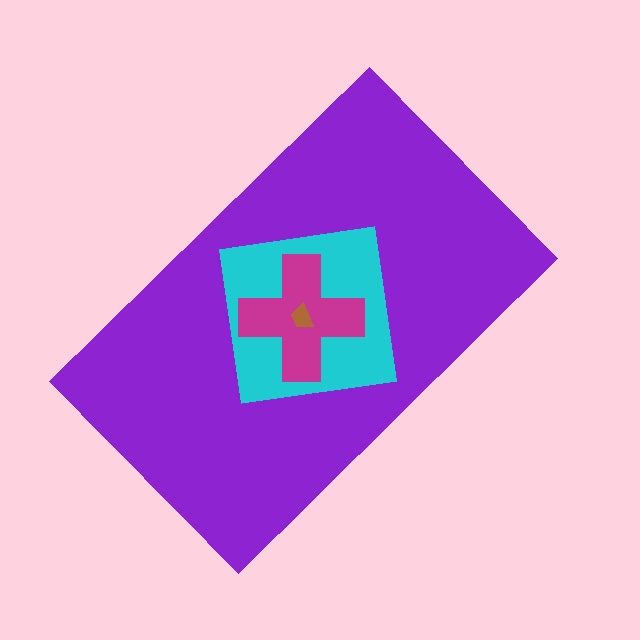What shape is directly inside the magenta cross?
The brown trapezoid.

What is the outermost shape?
The purple rectangle.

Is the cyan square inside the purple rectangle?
Yes.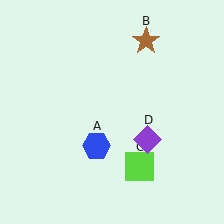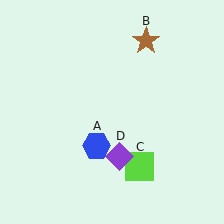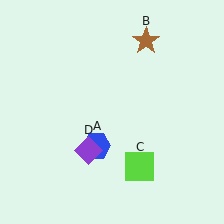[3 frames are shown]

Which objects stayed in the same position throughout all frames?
Blue hexagon (object A) and brown star (object B) and lime square (object C) remained stationary.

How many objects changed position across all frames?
1 object changed position: purple diamond (object D).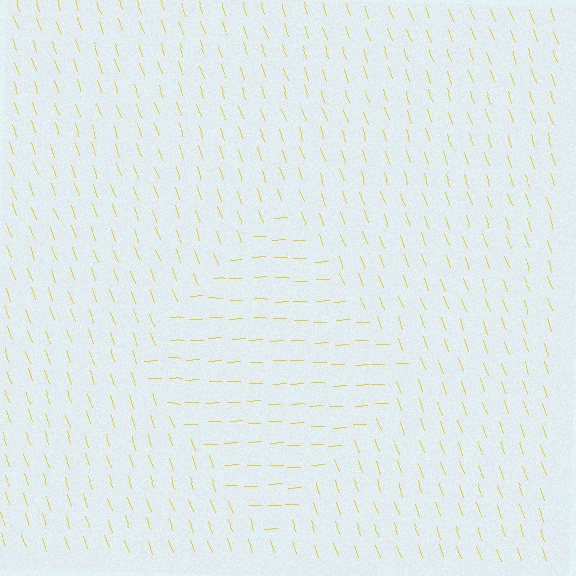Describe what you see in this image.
The image is filled with small yellow line segments. A diamond region in the image has lines oriented differently from the surrounding lines, creating a visible texture boundary.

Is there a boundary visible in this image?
Yes, there is a texture boundary formed by a change in line orientation.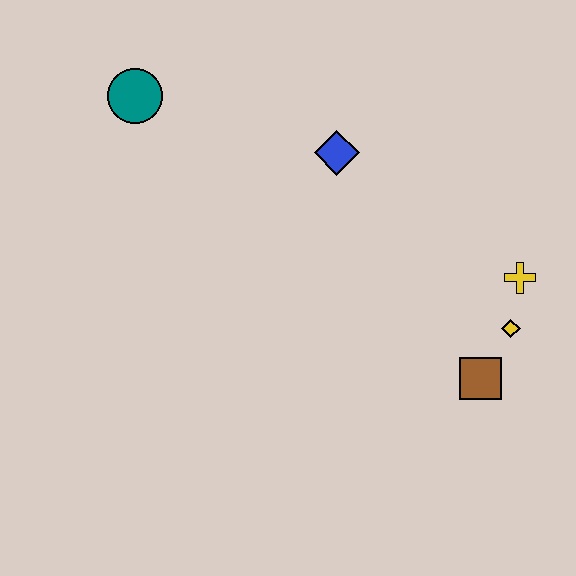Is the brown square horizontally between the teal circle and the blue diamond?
No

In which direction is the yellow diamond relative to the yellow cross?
The yellow diamond is below the yellow cross.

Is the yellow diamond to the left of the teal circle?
No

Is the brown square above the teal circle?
No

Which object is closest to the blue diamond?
The teal circle is closest to the blue diamond.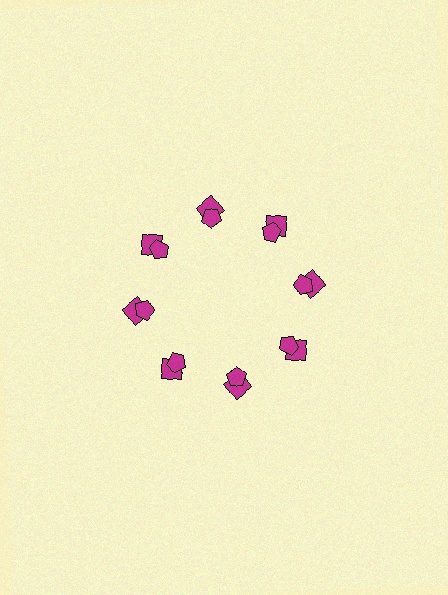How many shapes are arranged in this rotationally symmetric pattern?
There are 16 shapes, arranged in 8 groups of 2.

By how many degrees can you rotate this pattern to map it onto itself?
The pattern maps onto itself every 45 degrees of rotation.